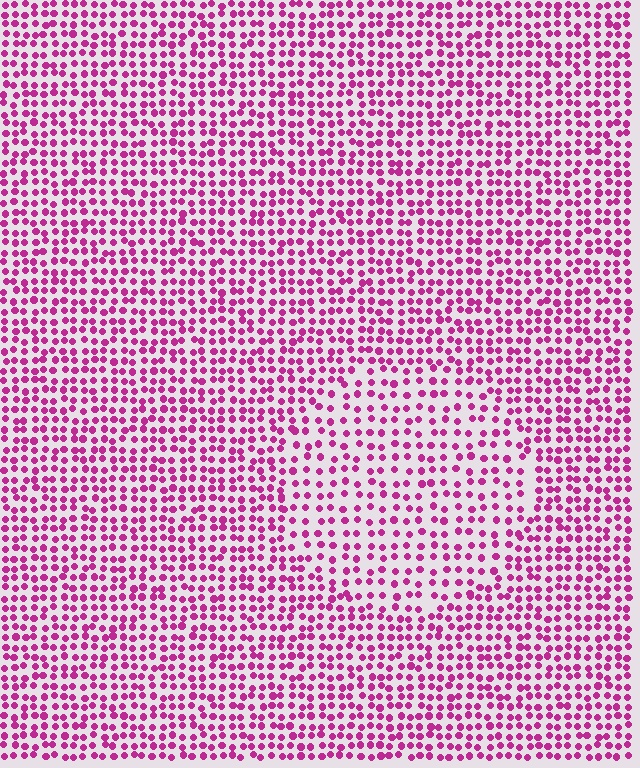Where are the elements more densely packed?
The elements are more densely packed outside the circle boundary.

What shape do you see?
I see a circle.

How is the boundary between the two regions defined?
The boundary is defined by a change in element density (approximately 1.6x ratio). All elements are the same color, size, and shape.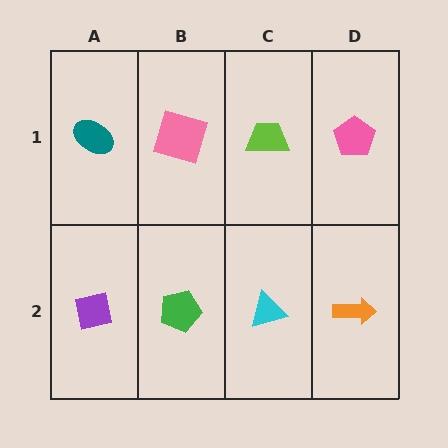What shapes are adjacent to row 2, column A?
A teal ellipse (row 1, column A), a green pentagon (row 2, column B).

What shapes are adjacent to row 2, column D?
A pink pentagon (row 1, column D), a cyan triangle (row 2, column C).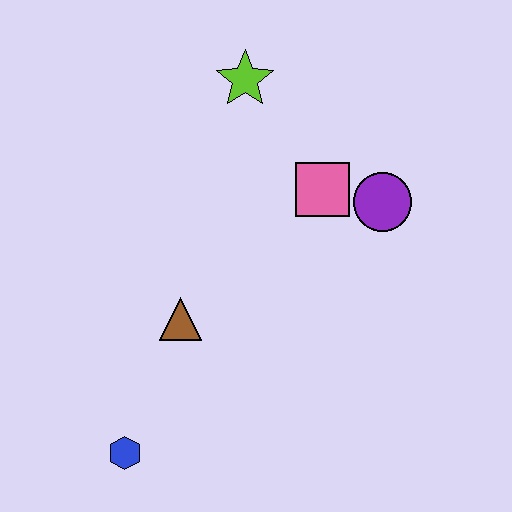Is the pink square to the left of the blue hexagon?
No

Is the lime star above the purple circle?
Yes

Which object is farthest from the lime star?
The blue hexagon is farthest from the lime star.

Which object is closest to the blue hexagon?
The brown triangle is closest to the blue hexagon.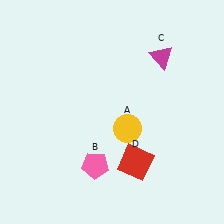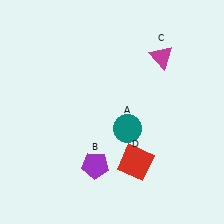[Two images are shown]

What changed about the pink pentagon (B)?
In Image 1, B is pink. In Image 2, it changed to purple.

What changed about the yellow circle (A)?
In Image 1, A is yellow. In Image 2, it changed to teal.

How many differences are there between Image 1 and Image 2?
There are 2 differences between the two images.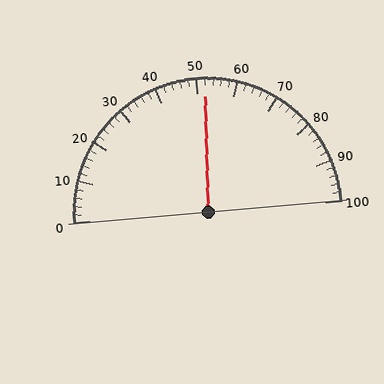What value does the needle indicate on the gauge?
The needle indicates approximately 52.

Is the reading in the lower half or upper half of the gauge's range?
The reading is in the upper half of the range (0 to 100).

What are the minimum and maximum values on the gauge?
The gauge ranges from 0 to 100.